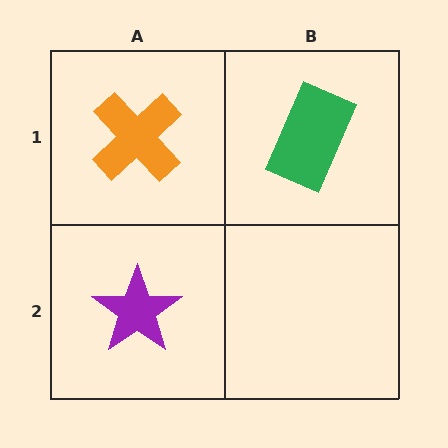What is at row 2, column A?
A purple star.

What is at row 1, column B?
A green rectangle.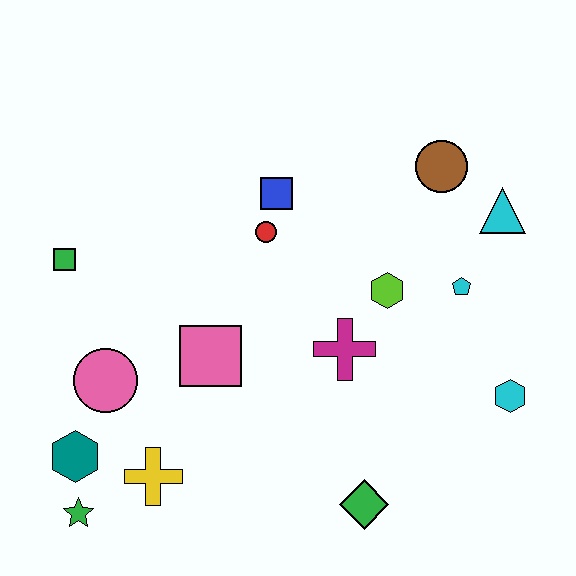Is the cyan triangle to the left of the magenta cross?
No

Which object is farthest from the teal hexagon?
The cyan triangle is farthest from the teal hexagon.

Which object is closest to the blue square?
The red circle is closest to the blue square.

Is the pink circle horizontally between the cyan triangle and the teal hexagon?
Yes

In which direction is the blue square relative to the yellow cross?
The blue square is above the yellow cross.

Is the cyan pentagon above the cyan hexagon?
Yes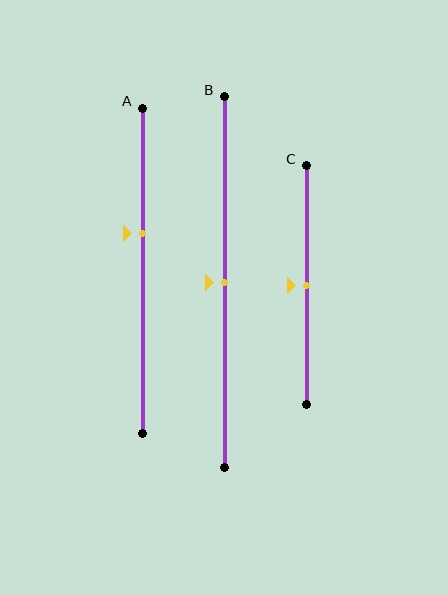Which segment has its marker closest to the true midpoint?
Segment B has its marker closest to the true midpoint.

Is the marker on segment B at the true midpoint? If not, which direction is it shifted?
Yes, the marker on segment B is at the true midpoint.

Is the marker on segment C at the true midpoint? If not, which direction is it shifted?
Yes, the marker on segment C is at the true midpoint.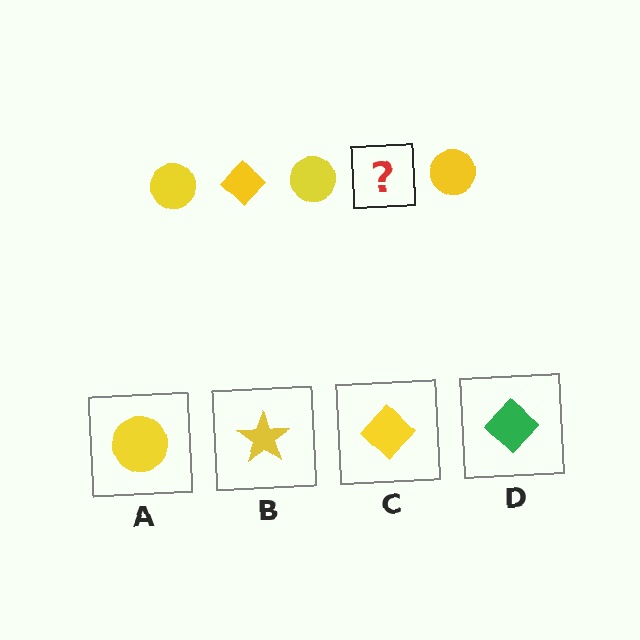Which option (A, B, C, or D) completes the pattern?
C.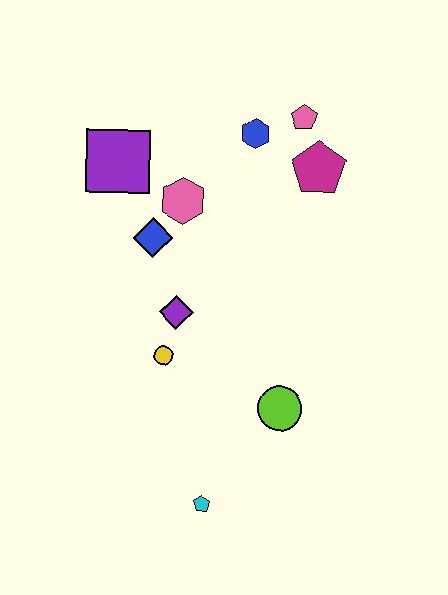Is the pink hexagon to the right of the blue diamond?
Yes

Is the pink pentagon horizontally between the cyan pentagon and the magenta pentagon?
Yes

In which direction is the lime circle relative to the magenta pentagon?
The lime circle is below the magenta pentagon.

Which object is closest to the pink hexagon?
The blue diamond is closest to the pink hexagon.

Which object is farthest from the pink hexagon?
The cyan pentagon is farthest from the pink hexagon.